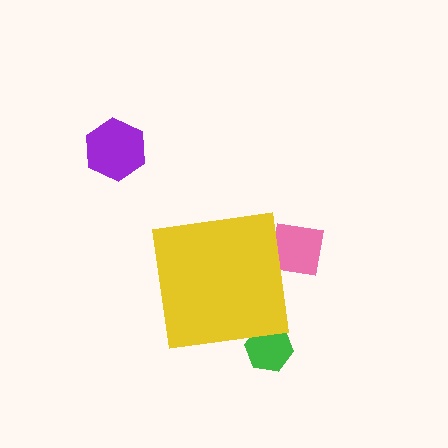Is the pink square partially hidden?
Yes, the pink square is partially hidden behind the yellow square.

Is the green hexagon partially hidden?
Yes, the green hexagon is partially hidden behind the yellow square.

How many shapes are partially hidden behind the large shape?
2 shapes are partially hidden.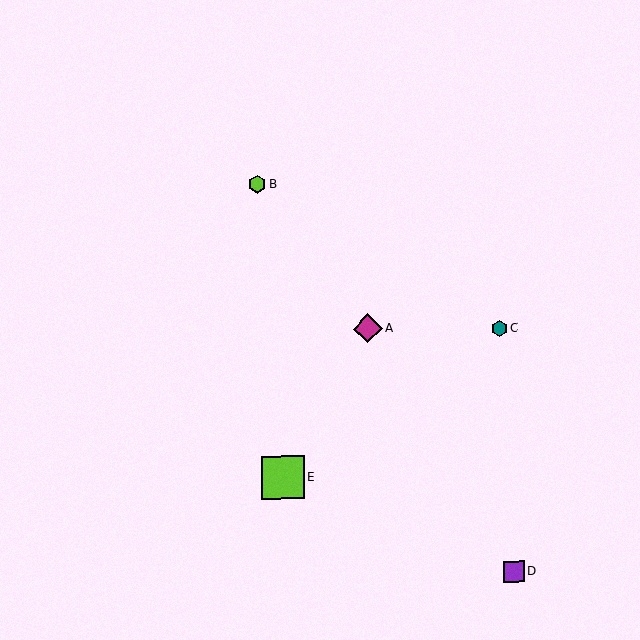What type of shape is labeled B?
Shape B is a lime hexagon.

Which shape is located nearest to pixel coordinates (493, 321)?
The teal hexagon (labeled C) at (499, 328) is nearest to that location.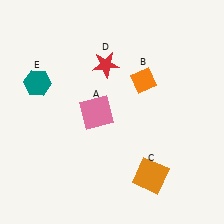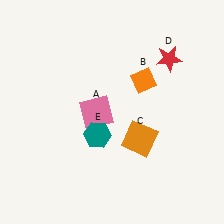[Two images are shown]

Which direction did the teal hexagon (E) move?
The teal hexagon (E) moved right.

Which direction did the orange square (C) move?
The orange square (C) moved up.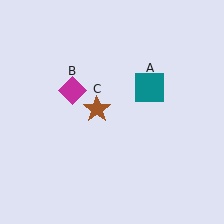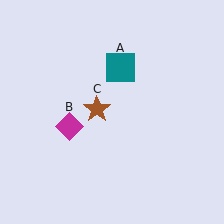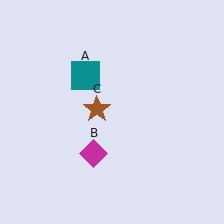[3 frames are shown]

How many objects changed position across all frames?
2 objects changed position: teal square (object A), magenta diamond (object B).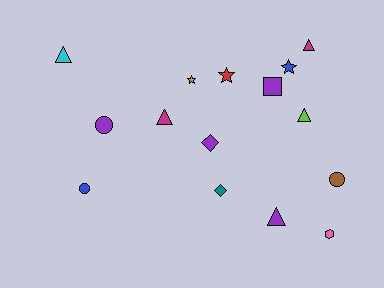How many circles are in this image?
There are 3 circles.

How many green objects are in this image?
There are no green objects.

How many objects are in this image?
There are 15 objects.